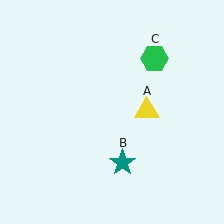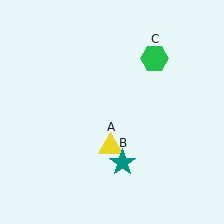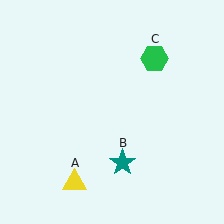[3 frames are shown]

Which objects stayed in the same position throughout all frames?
Teal star (object B) and green hexagon (object C) remained stationary.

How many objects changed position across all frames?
1 object changed position: yellow triangle (object A).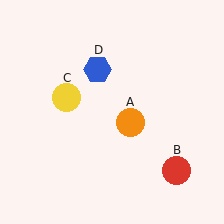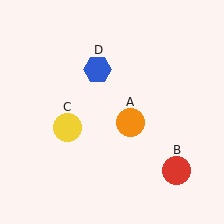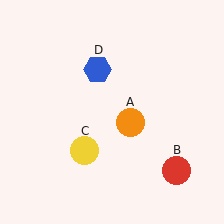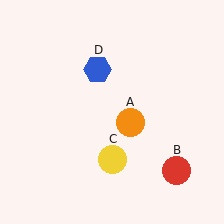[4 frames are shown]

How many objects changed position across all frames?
1 object changed position: yellow circle (object C).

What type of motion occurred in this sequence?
The yellow circle (object C) rotated counterclockwise around the center of the scene.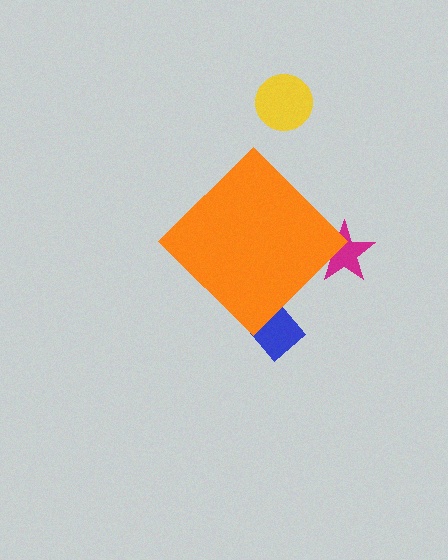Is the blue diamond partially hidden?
Yes, the blue diamond is partially hidden behind the orange diamond.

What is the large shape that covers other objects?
An orange diamond.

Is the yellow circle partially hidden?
No, the yellow circle is fully visible.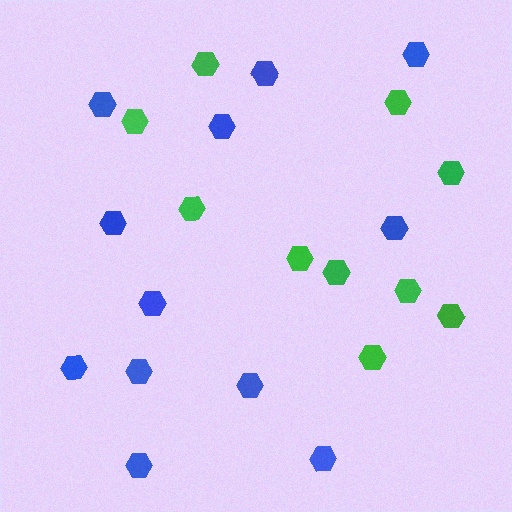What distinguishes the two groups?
There are 2 groups: one group of green hexagons (10) and one group of blue hexagons (12).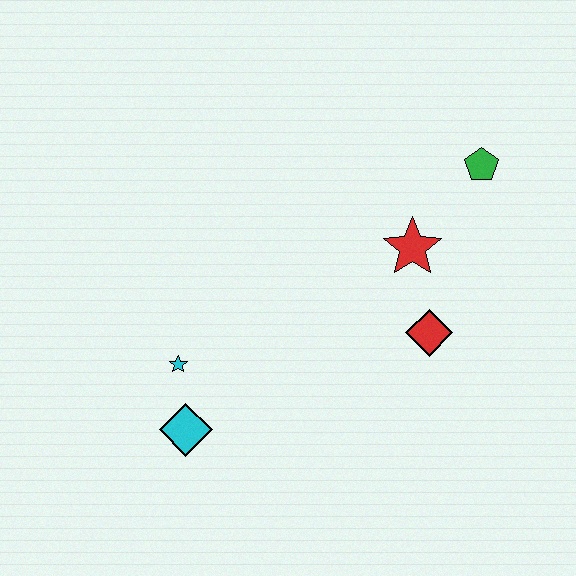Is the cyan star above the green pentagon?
No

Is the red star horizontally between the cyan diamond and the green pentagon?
Yes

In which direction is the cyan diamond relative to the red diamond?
The cyan diamond is to the left of the red diamond.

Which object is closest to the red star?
The red diamond is closest to the red star.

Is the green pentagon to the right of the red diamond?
Yes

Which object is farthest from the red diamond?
The cyan diamond is farthest from the red diamond.